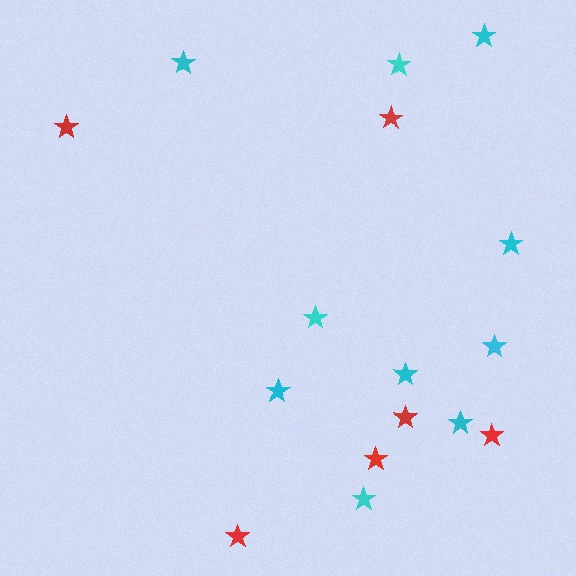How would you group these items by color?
There are 2 groups: one group of red stars (6) and one group of cyan stars (10).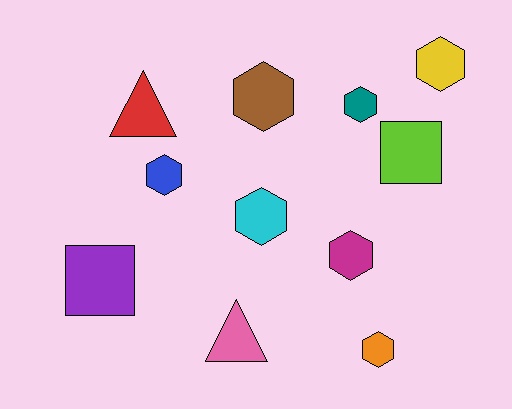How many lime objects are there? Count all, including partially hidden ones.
There is 1 lime object.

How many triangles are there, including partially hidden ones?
There are 2 triangles.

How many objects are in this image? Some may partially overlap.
There are 11 objects.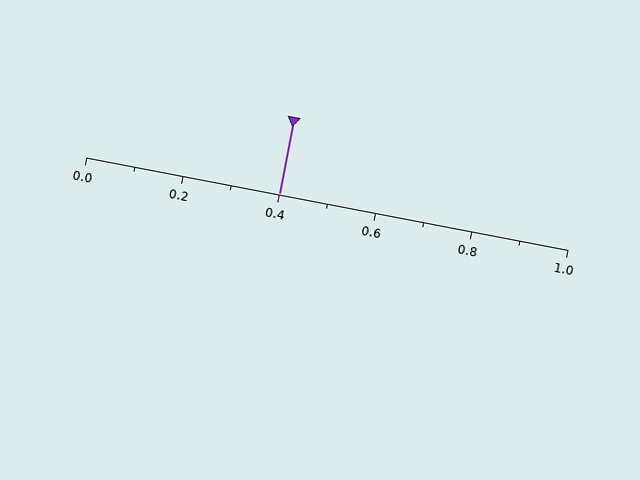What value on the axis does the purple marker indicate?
The marker indicates approximately 0.4.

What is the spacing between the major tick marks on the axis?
The major ticks are spaced 0.2 apart.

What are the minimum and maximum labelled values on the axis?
The axis runs from 0.0 to 1.0.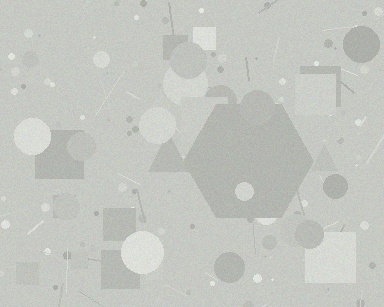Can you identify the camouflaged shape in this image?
The camouflaged shape is a hexagon.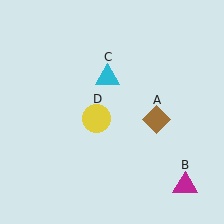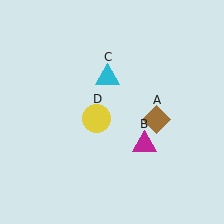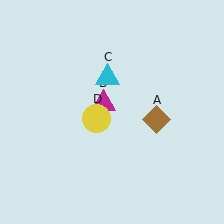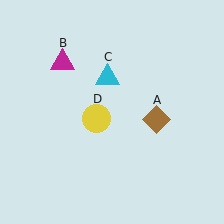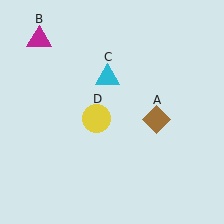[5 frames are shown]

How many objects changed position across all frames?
1 object changed position: magenta triangle (object B).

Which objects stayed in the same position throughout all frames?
Brown diamond (object A) and cyan triangle (object C) and yellow circle (object D) remained stationary.